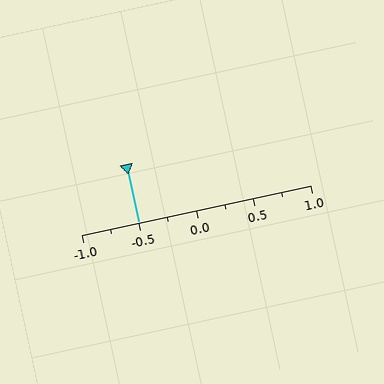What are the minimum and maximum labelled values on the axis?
The axis runs from -1.0 to 1.0.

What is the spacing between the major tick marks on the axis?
The major ticks are spaced 0.5 apart.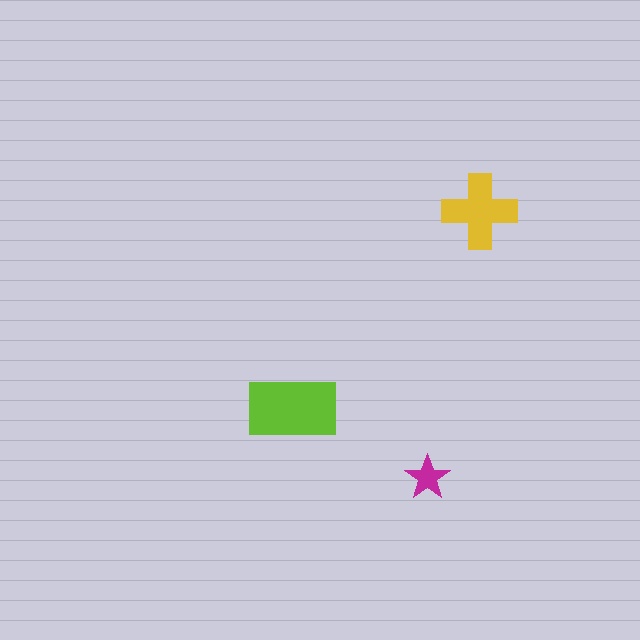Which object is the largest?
The lime rectangle.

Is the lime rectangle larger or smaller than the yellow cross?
Larger.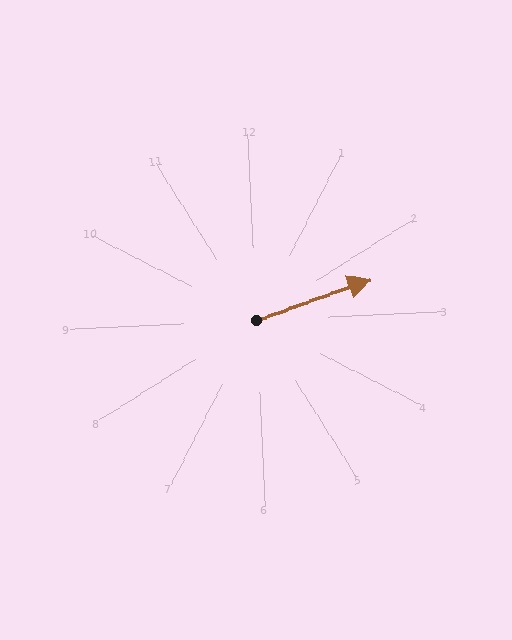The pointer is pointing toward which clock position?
Roughly 2 o'clock.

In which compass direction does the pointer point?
East.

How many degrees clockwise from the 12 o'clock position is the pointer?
Approximately 73 degrees.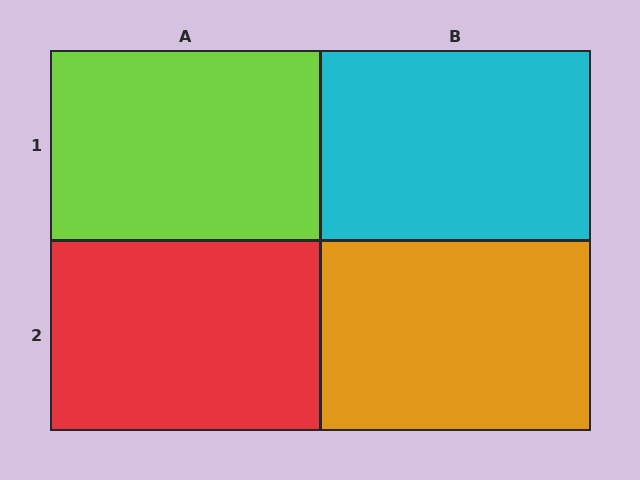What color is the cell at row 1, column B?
Cyan.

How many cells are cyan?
1 cell is cyan.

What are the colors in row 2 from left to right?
Red, orange.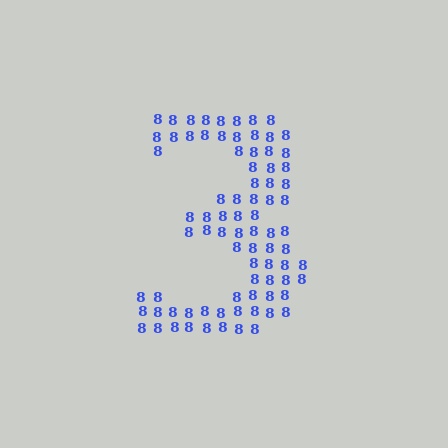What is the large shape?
The large shape is the digit 3.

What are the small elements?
The small elements are digit 8's.